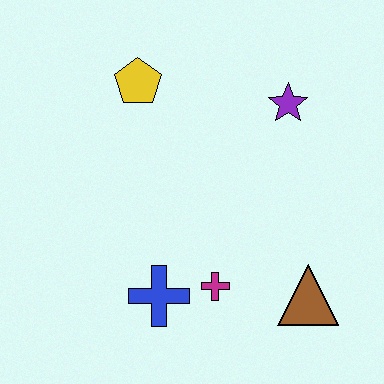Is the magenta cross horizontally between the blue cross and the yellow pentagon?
No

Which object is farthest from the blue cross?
The purple star is farthest from the blue cross.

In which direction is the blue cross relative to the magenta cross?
The blue cross is to the left of the magenta cross.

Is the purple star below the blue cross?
No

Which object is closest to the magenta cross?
The blue cross is closest to the magenta cross.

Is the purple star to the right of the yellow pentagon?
Yes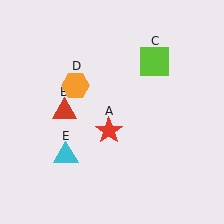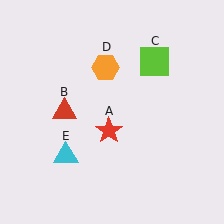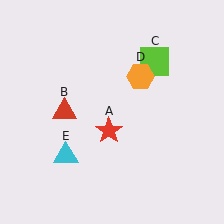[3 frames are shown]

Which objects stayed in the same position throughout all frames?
Red star (object A) and red triangle (object B) and lime square (object C) and cyan triangle (object E) remained stationary.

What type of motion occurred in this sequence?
The orange hexagon (object D) rotated clockwise around the center of the scene.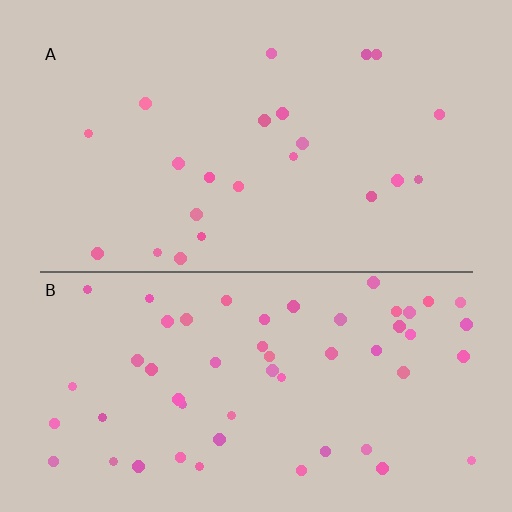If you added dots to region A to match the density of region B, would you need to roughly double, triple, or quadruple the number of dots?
Approximately double.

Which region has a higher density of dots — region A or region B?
B (the bottom).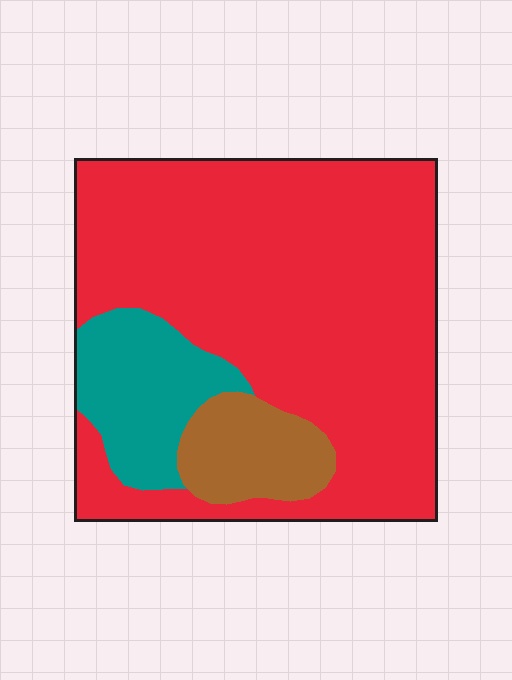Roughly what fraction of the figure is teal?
Teal takes up about one eighth (1/8) of the figure.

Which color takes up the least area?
Brown, at roughly 10%.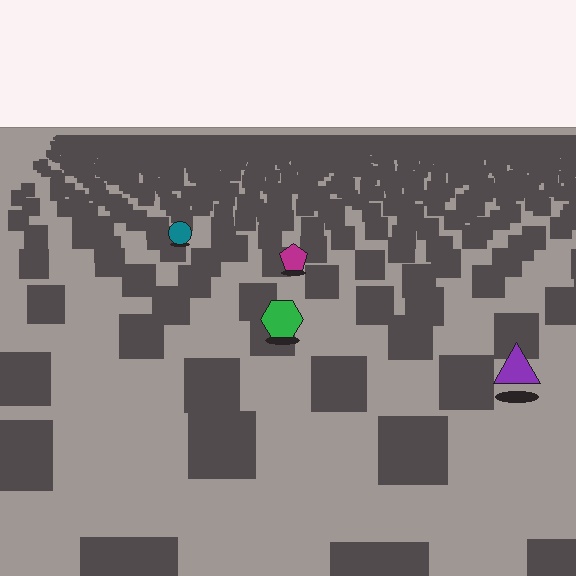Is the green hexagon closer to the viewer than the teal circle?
Yes. The green hexagon is closer — you can tell from the texture gradient: the ground texture is coarser near it.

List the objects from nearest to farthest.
From nearest to farthest: the purple triangle, the green hexagon, the magenta pentagon, the teal circle.